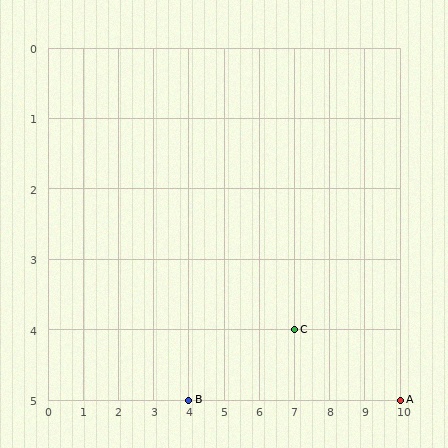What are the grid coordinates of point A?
Point A is at grid coordinates (10, 5).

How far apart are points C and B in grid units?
Points C and B are 3 columns and 1 row apart (about 3.2 grid units diagonally).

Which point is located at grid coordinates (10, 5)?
Point A is at (10, 5).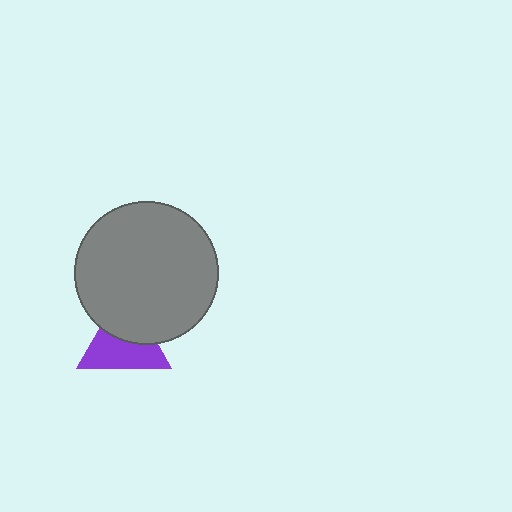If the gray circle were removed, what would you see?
You would see the complete purple triangle.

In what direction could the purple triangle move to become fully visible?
The purple triangle could move down. That would shift it out from behind the gray circle entirely.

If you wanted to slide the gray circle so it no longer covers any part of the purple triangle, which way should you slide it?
Slide it up — that is the most direct way to separate the two shapes.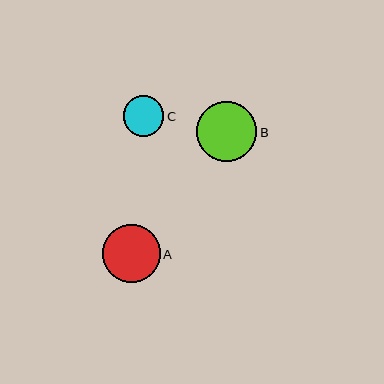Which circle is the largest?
Circle B is the largest with a size of approximately 60 pixels.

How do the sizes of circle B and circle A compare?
Circle B and circle A are approximately the same size.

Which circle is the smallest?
Circle C is the smallest with a size of approximately 40 pixels.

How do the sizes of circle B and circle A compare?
Circle B and circle A are approximately the same size.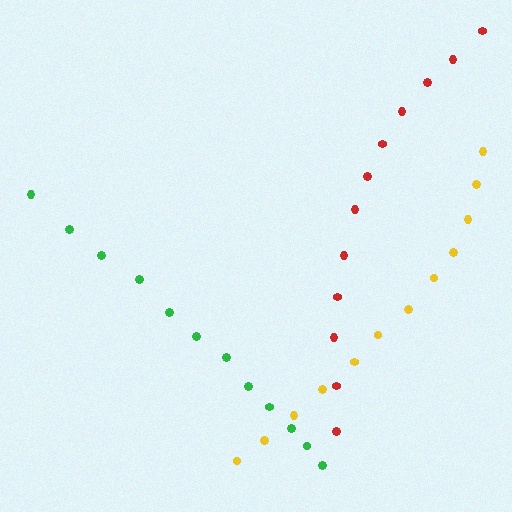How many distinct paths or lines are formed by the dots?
There are 3 distinct paths.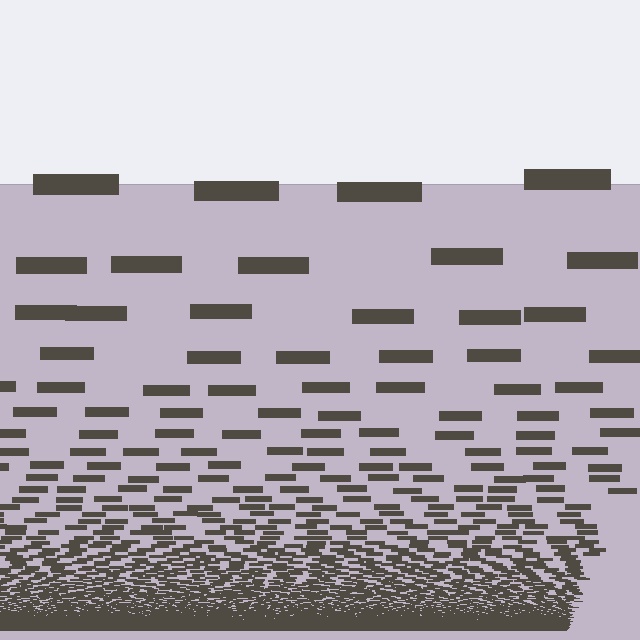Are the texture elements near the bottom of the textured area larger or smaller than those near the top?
Smaller. The gradient is inverted — elements near the bottom are smaller and denser.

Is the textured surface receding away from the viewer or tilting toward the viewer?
The surface appears to tilt toward the viewer. Texture elements get larger and sparser toward the top.